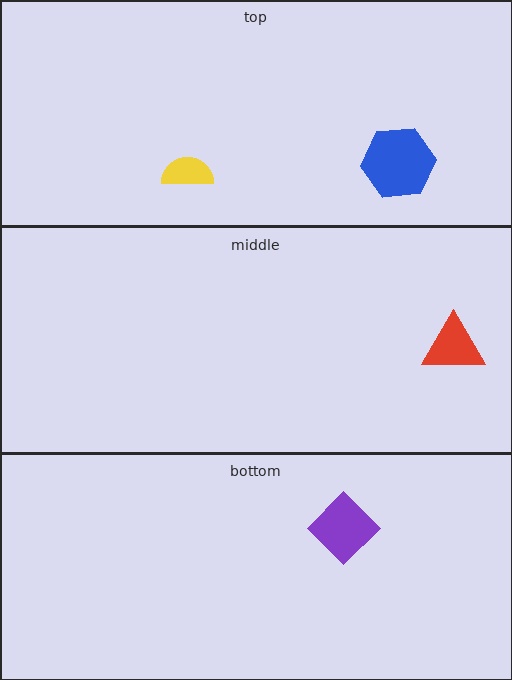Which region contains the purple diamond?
The bottom region.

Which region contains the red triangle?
The middle region.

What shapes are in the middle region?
The red triangle.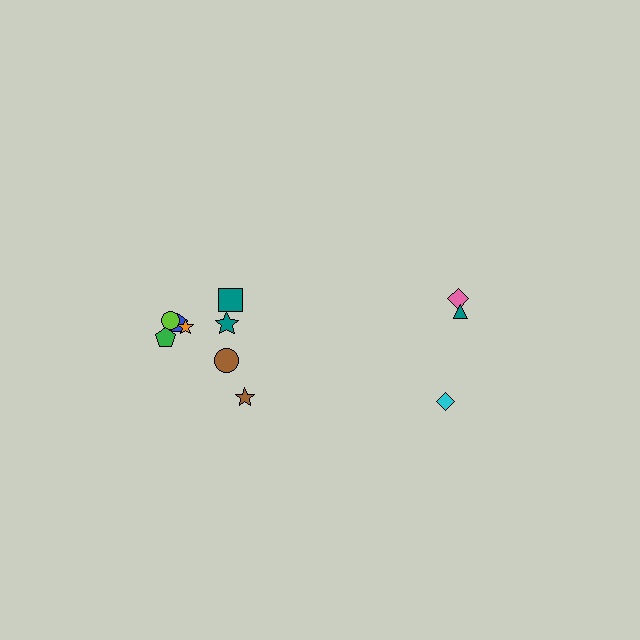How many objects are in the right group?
There are 3 objects.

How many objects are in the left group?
There are 8 objects.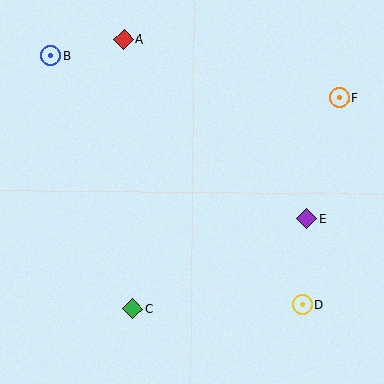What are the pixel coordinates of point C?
Point C is at (133, 308).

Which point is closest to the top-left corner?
Point B is closest to the top-left corner.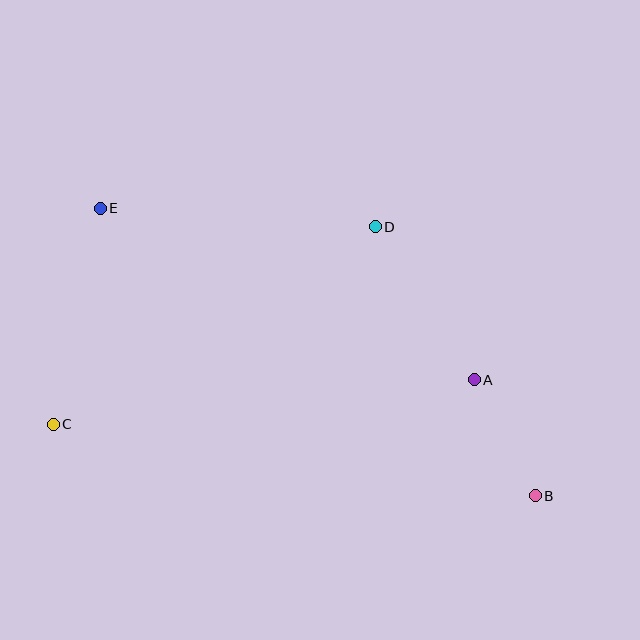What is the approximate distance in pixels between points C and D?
The distance between C and D is approximately 378 pixels.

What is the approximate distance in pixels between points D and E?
The distance between D and E is approximately 275 pixels.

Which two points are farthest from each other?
Points B and E are farthest from each other.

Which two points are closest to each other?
Points A and B are closest to each other.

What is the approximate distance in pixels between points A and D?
The distance between A and D is approximately 182 pixels.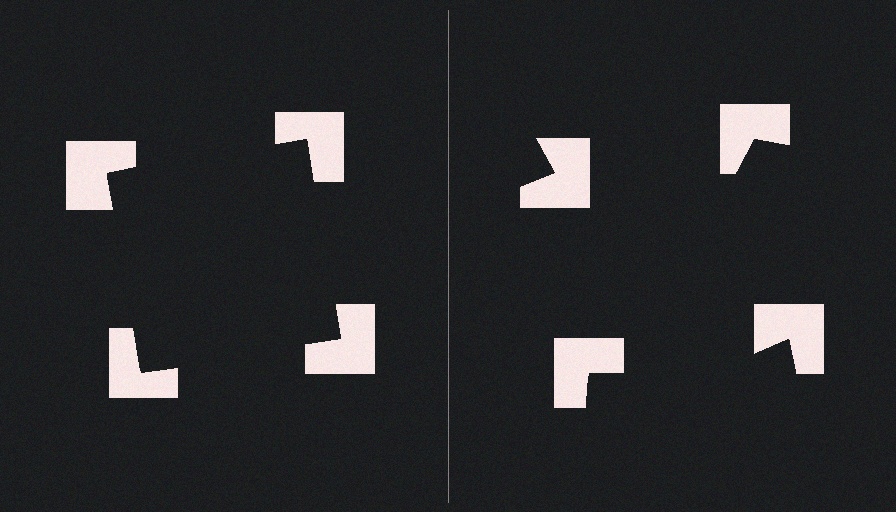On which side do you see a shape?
An illusory square appears on the left side. On the right side the wedge cuts are rotated, so no coherent shape forms.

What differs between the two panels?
The notched squares are positioned identically on both sides; only the wedge orientations differ. On the left they align to a square; on the right they are misaligned.